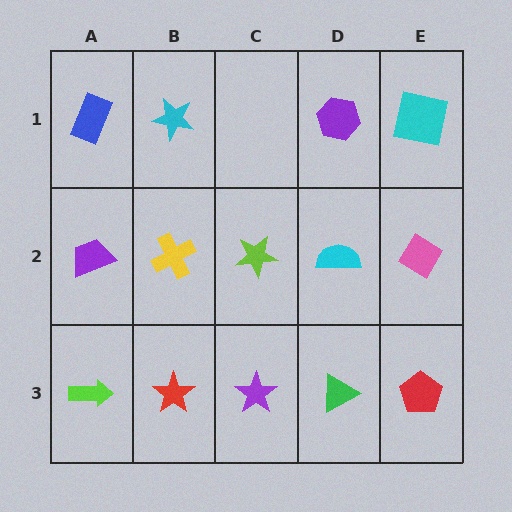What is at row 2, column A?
A purple trapezoid.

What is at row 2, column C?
A lime star.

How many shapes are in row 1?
4 shapes.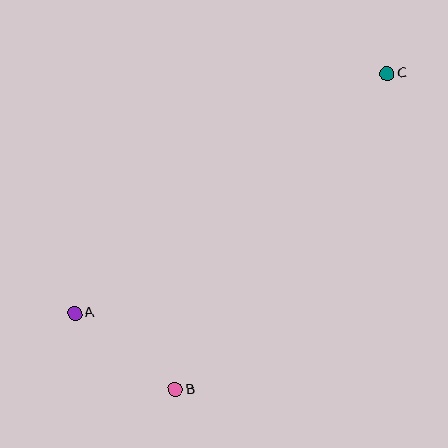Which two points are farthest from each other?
Points A and C are farthest from each other.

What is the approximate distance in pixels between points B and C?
The distance between B and C is approximately 381 pixels.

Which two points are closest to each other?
Points A and B are closest to each other.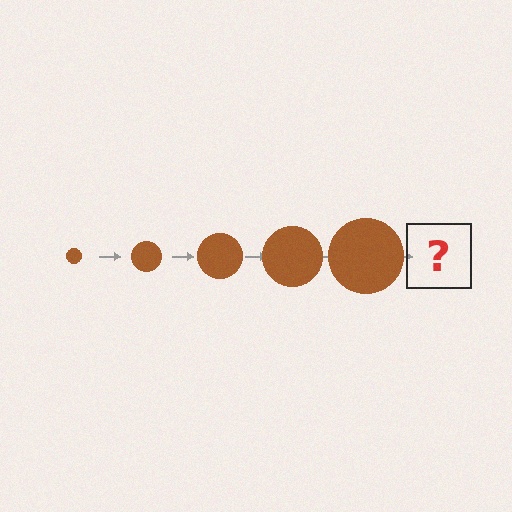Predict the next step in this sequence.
The next step is a brown circle, larger than the previous one.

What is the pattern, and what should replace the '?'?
The pattern is that the circle gets progressively larger each step. The '?' should be a brown circle, larger than the previous one.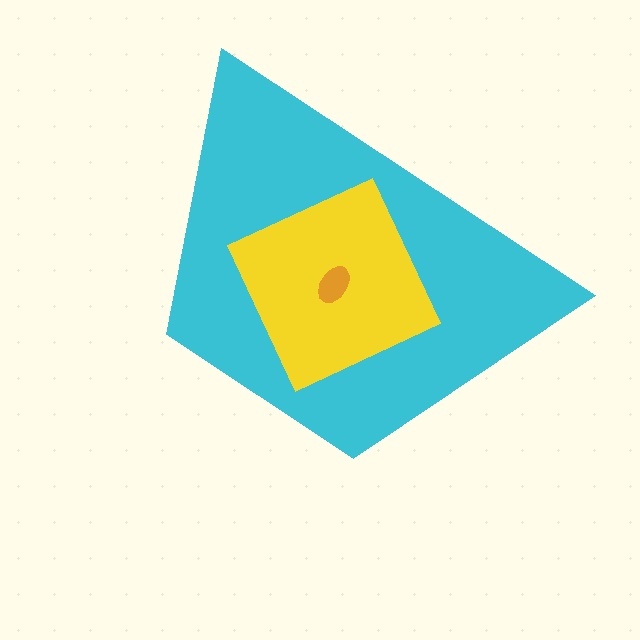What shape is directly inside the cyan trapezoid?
The yellow square.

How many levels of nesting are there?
3.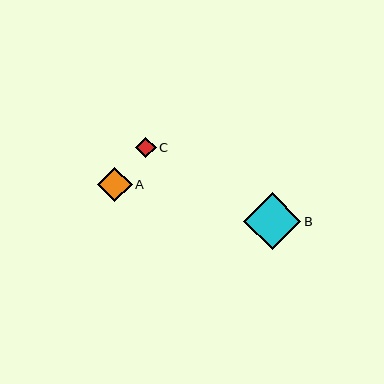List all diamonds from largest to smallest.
From largest to smallest: B, A, C.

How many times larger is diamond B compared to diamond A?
Diamond B is approximately 1.7 times the size of diamond A.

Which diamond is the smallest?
Diamond C is the smallest with a size of approximately 20 pixels.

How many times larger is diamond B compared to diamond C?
Diamond B is approximately 2.8 times the size of diamond C.